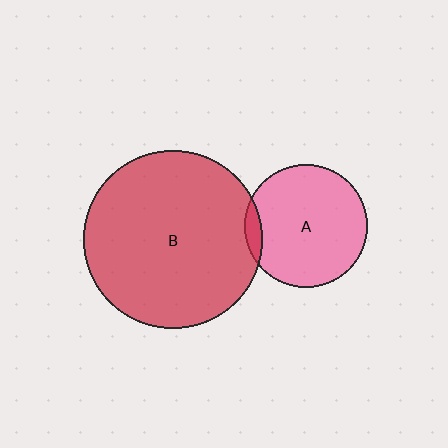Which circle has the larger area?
Circle B (red).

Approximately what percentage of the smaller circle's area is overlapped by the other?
Approximately 5%.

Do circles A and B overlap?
Yes.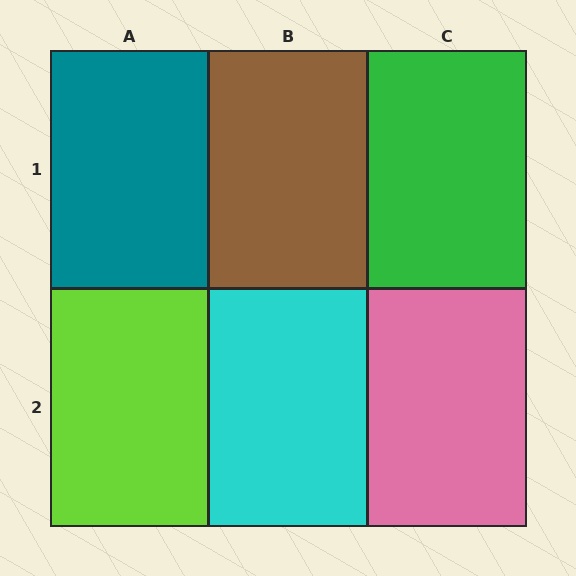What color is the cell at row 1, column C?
Green.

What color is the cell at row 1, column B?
Brown.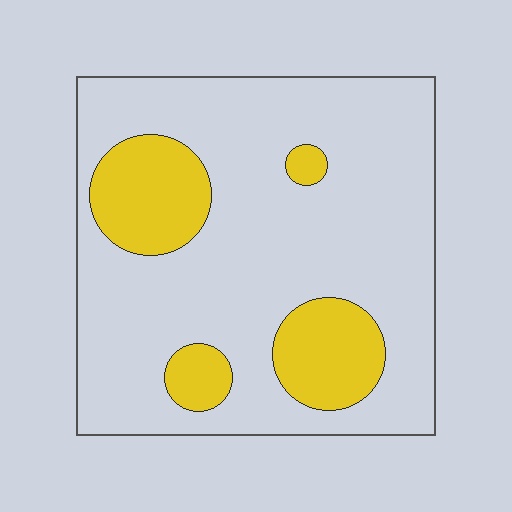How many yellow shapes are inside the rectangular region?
4.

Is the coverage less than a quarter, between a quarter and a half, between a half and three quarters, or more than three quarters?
Less than a quarter.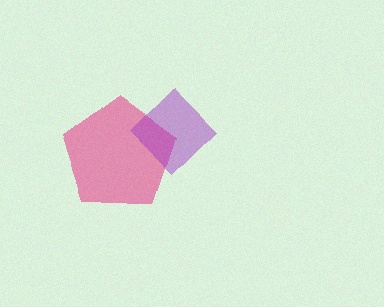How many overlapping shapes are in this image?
There are 2 overlapping shapes in the image.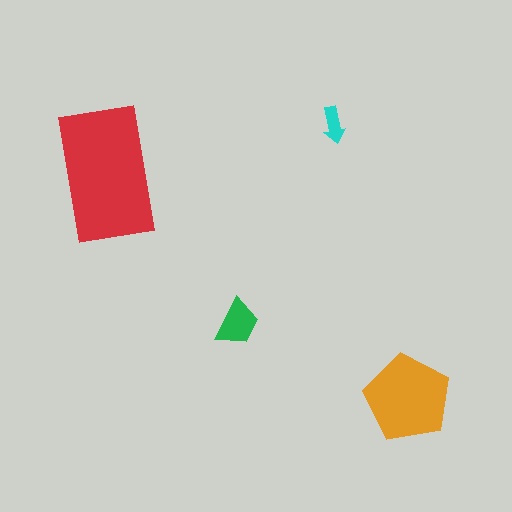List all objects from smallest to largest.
The cyan arrow, the green trapezoid, the orange pentagon, the red rectangle.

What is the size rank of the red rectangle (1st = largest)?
1st.